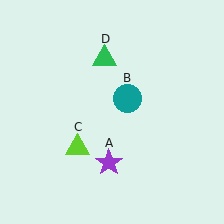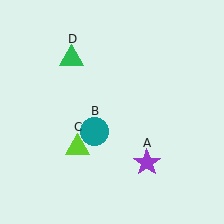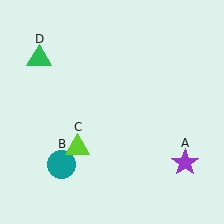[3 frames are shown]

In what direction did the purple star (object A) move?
The purple star (object A) moved right.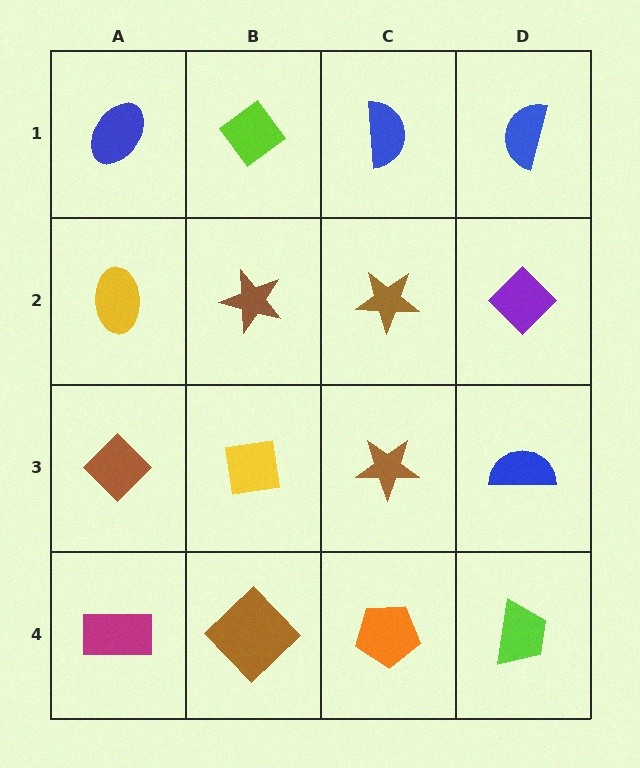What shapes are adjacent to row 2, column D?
A blue semicircle (row 1, column D), a blue semicircle (row 3, column D), a brown star (row 2, column C).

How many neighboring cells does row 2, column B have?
4.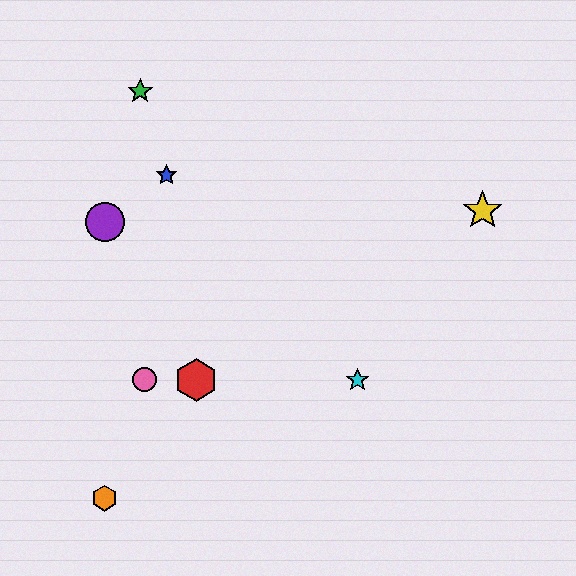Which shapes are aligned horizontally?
The red hexagon, the cyan star, the pink circle are aligned horizontally.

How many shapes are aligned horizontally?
3 shapes (the red hexagon, the cyan star, the pink circle) are aligned horizontally.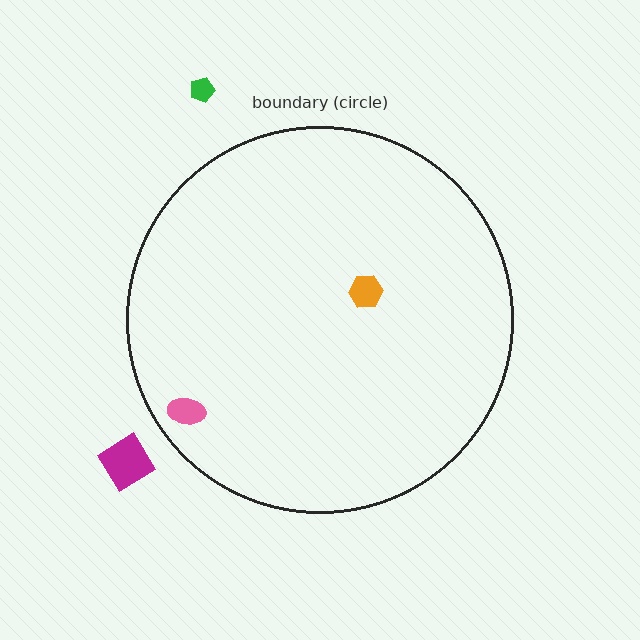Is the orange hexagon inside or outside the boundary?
Inside.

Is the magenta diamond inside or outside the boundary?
Outside.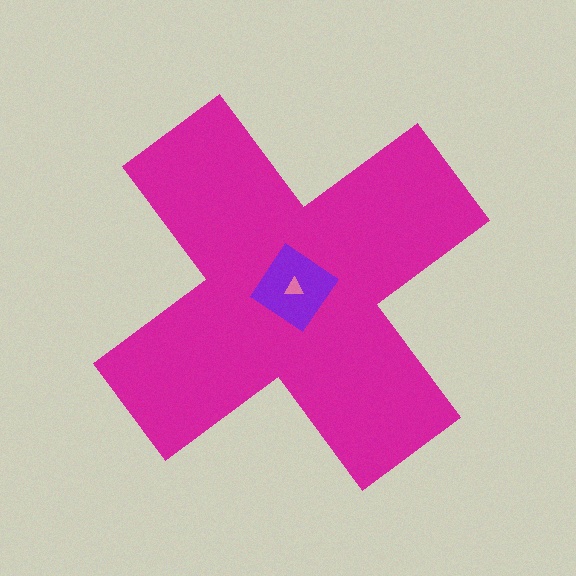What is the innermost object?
The pink triangle.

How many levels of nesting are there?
3.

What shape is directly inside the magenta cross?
The purple diamond.